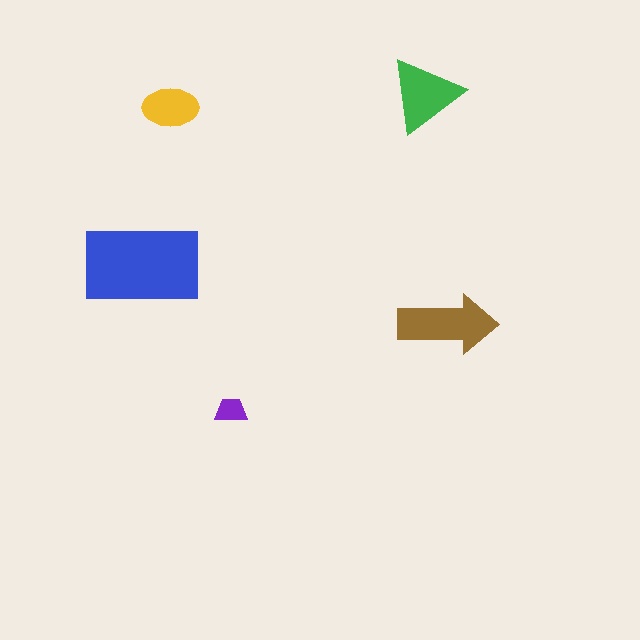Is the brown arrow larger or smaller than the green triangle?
Larger.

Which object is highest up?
The green triangle is topmost.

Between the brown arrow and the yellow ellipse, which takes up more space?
The brown arrow.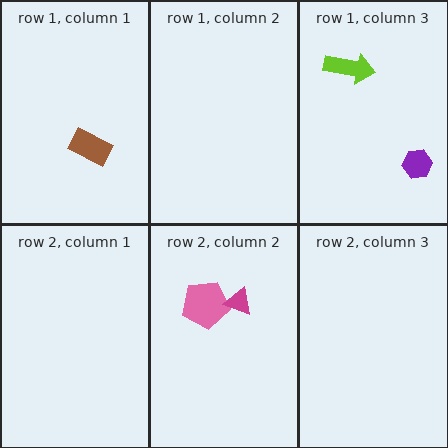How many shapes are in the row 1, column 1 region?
1.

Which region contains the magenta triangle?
The row 2, column 2 region.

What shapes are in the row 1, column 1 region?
The brown rectangle.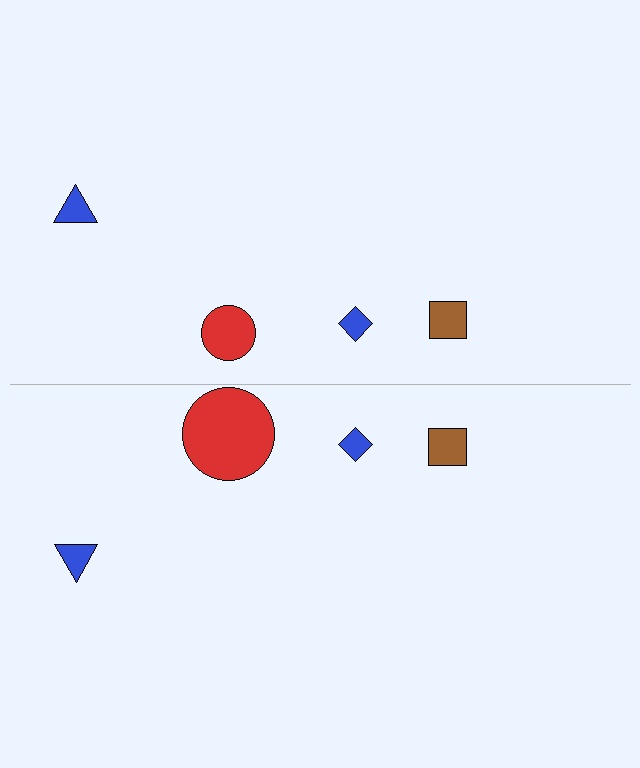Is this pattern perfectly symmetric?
No, the pattern is not perfectly symmetric. The red circle on the bottom side has a different size than its mirror counterpart.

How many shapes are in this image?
There are 8 shapes in this image.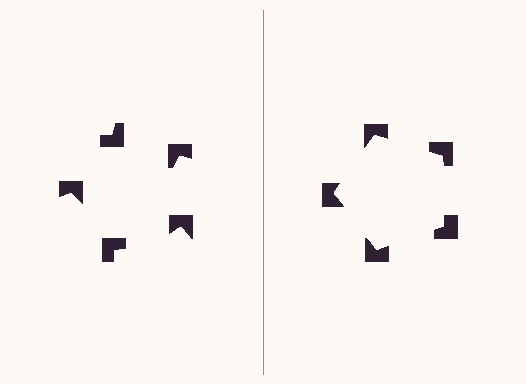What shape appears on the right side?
An illusory pentagon.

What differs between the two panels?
The notched squares are positioned identically on both sides; only the wedge orientations differ. On the right they align to a pentagon; on the left they are misaligned.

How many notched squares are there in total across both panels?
10 — 5 on each side.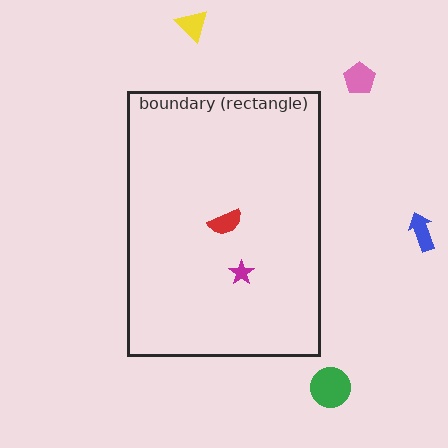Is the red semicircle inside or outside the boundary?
Inside.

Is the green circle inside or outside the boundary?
Outside.